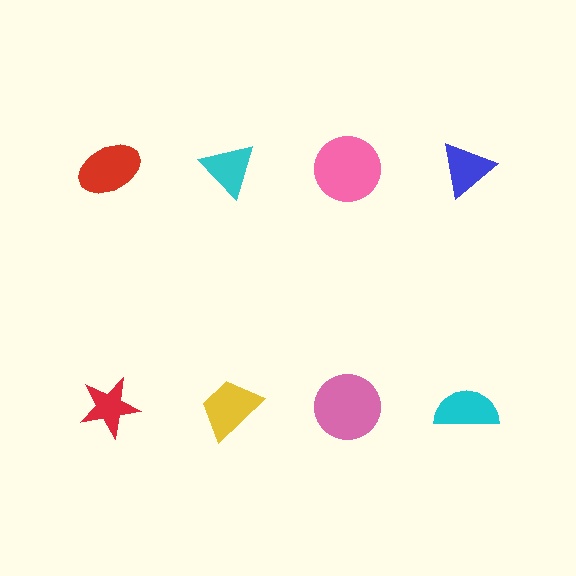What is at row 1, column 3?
A pink circle.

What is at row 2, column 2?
A yellow trapezoid.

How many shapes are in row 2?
4 shapes.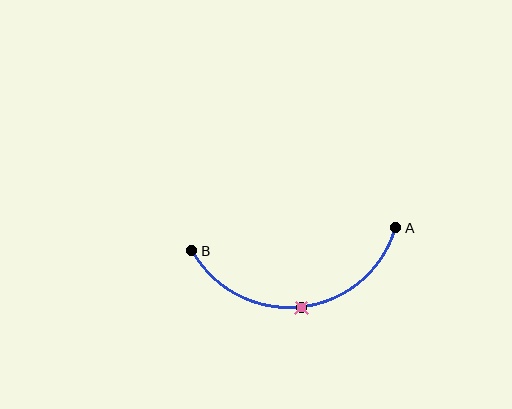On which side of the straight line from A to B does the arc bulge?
The arc bulges below the straight line connecting A and B.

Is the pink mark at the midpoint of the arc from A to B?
Yes. The pink mark lies on the arc at equal arc-length from both A and B — it is the arc midpoint.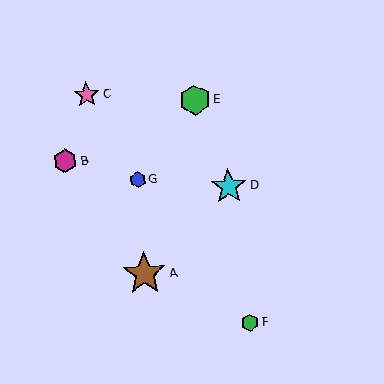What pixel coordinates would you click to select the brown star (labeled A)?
Click at (144, 274) to select the brown star A.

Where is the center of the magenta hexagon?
The center of the magenta hexagon is at (65, 161).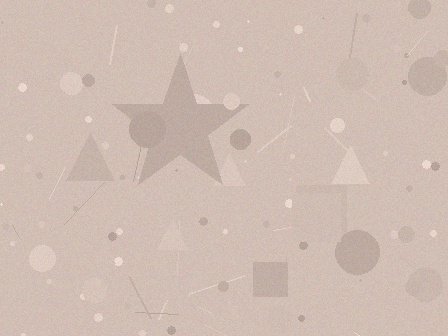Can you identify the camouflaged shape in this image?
The camouflaged shape is a star.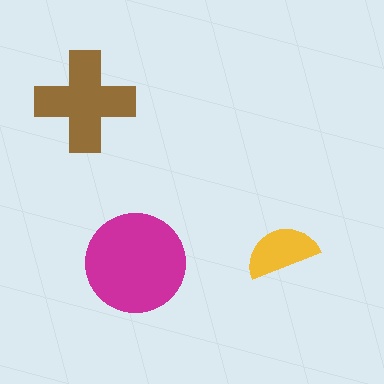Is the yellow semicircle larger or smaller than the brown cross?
Smaller.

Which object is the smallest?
The yellow semicircle.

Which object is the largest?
The magenta circle.